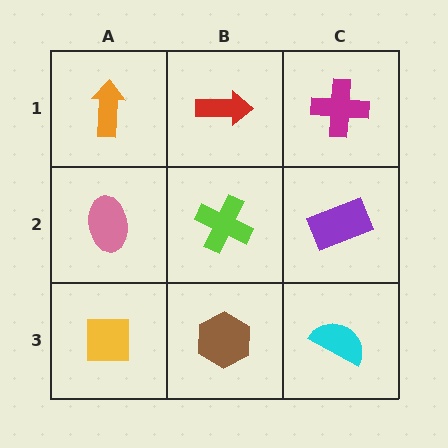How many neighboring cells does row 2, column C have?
3.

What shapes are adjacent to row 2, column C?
A magenta cross (row 1, column C), a cyan semicircle (row 3, column C), a lime cross (row 2, column B).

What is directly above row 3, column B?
A lime cross.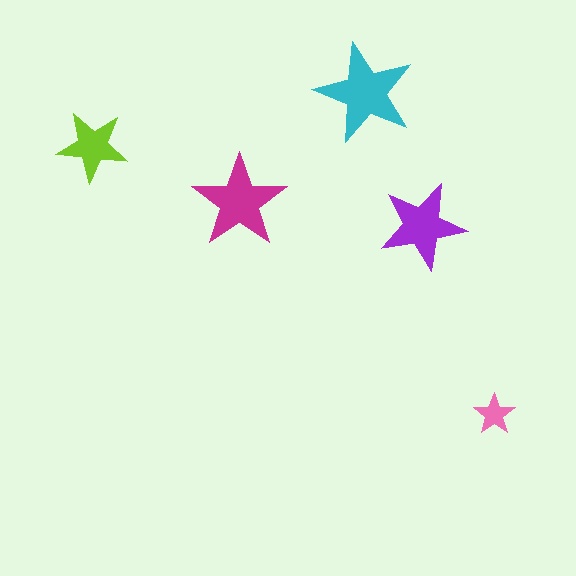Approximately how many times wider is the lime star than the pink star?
About 1.5 times wider.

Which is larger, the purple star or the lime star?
The purple one.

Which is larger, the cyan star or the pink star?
The cyan one.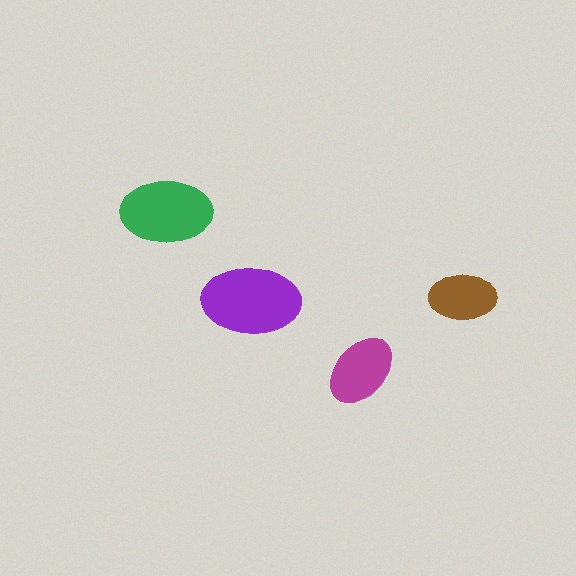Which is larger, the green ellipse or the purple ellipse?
The purple one.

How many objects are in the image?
There are 4 objects in the image.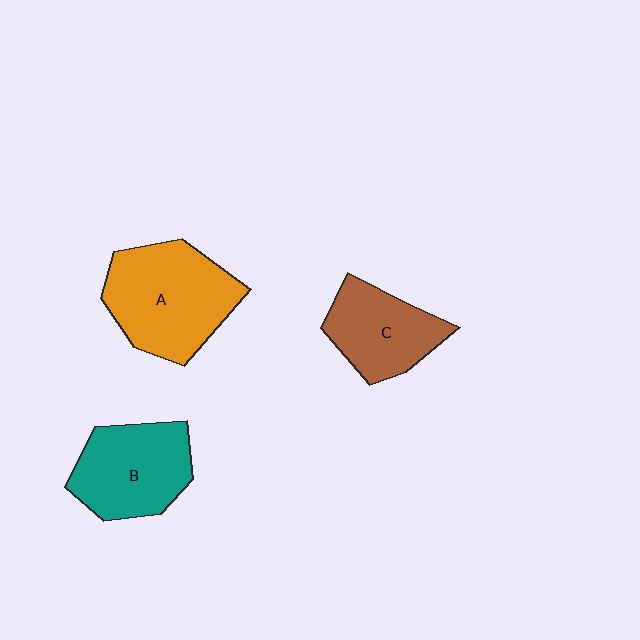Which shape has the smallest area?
Shape C (brown).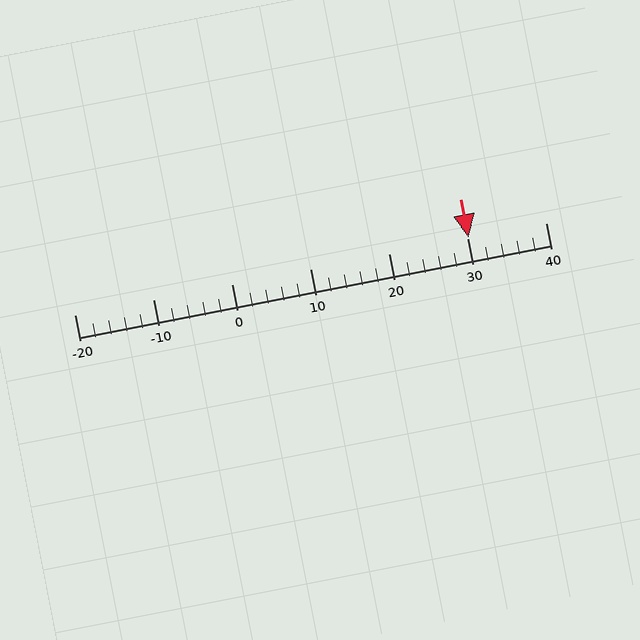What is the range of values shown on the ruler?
The ruler shows values from -20 to 40.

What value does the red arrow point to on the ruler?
The red arrow points to approximately 30.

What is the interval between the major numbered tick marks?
The major tick marks are spaced 10 units apart.